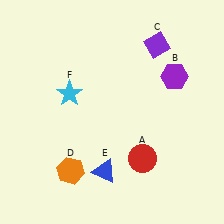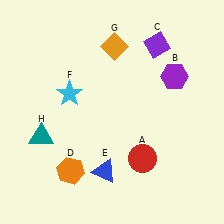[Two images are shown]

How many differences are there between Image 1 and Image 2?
There are 2 differences between the two images.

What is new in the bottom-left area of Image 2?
A teal triangle (H) was added in the bottom-left area of Image 2.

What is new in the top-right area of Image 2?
An orange diamond (G) was added in the top-right area of Image 2.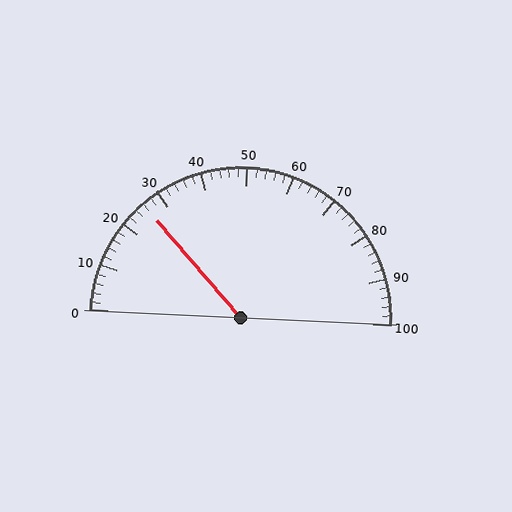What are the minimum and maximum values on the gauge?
The gauge ranges from 0 to 100.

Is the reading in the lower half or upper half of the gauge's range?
The reading is in the lower half of the range (0 to 100).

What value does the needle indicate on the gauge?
The needle indicates approximately 26.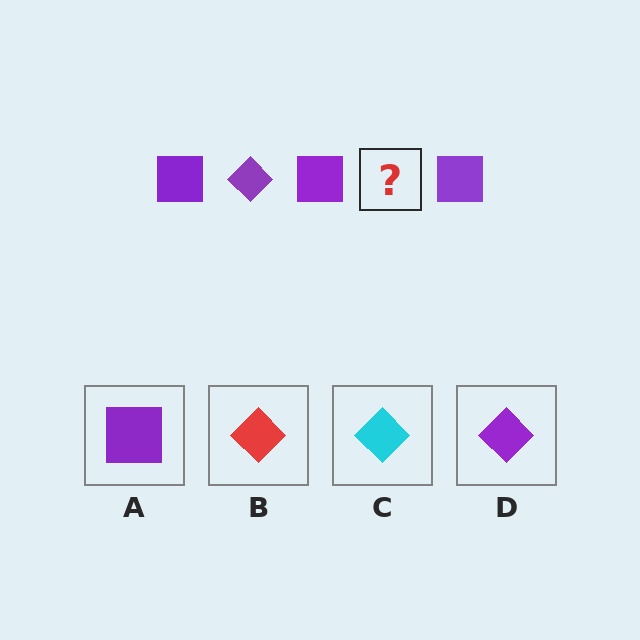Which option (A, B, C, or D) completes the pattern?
D.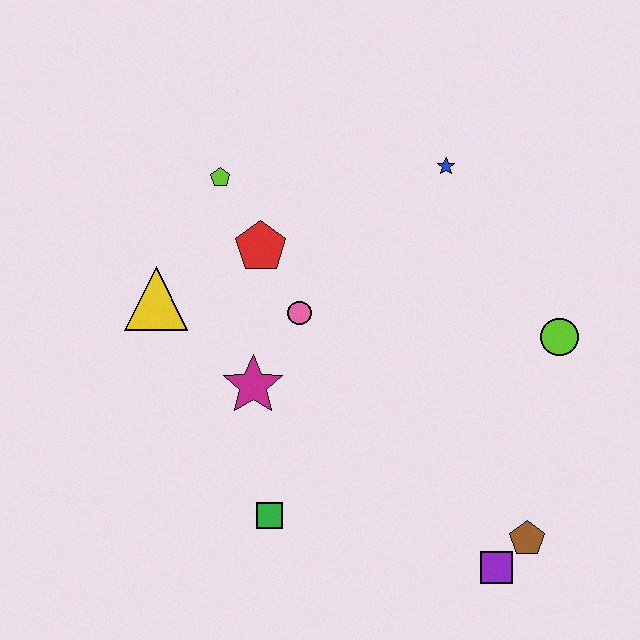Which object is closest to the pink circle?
The red pentagon is closest to the pink circle.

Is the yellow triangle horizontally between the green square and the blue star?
No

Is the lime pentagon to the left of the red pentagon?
Yes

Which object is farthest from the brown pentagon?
The lime pentagon is farthest from the brown pentagon.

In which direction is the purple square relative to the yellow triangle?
The purple square is to the right of the yellow triangle.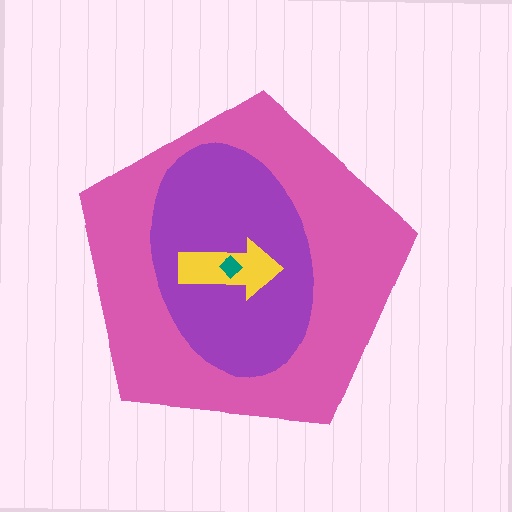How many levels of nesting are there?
4.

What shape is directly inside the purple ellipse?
The yellow arrow.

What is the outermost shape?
The pink pentagon.